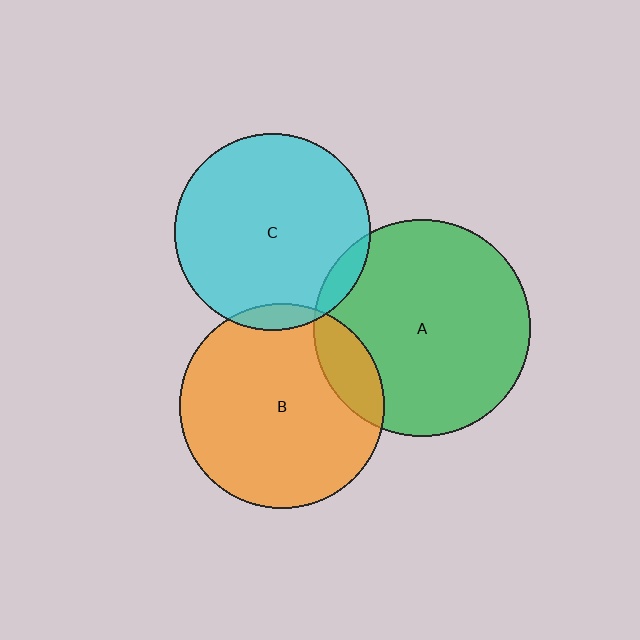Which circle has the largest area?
Circle A (green).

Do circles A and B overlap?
Yes.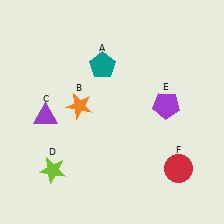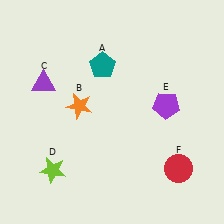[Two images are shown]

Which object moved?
The purple triangle (C) moved up.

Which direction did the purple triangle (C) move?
The purple triangle (C) moved up.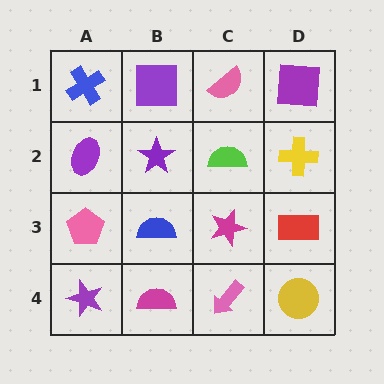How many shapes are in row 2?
4 shapes.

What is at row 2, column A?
A purple ellipse.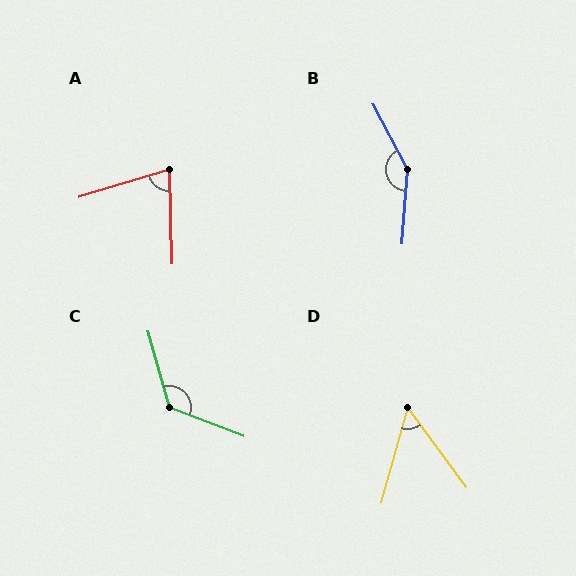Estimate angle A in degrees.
Approximately 74 degrees.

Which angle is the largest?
B, at approximately 148 degrees.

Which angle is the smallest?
D, at approximately 52 degrees.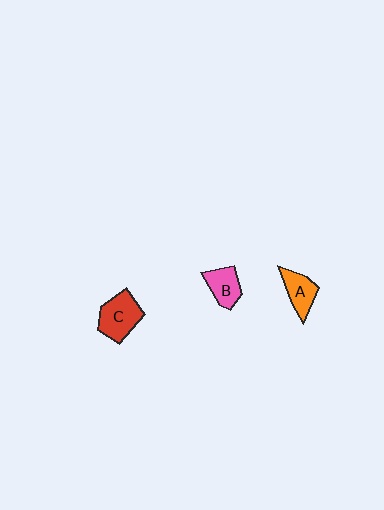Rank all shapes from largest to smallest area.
From largest to smallest: C (red), B (pink), A (orange).